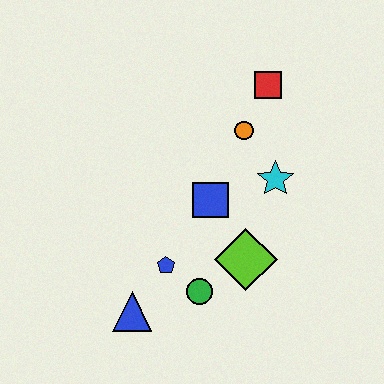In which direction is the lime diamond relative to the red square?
The lime diamond is below the red square.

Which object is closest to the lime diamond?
The green circle is closest to the lime diamond.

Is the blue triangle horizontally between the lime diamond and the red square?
No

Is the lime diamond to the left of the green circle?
No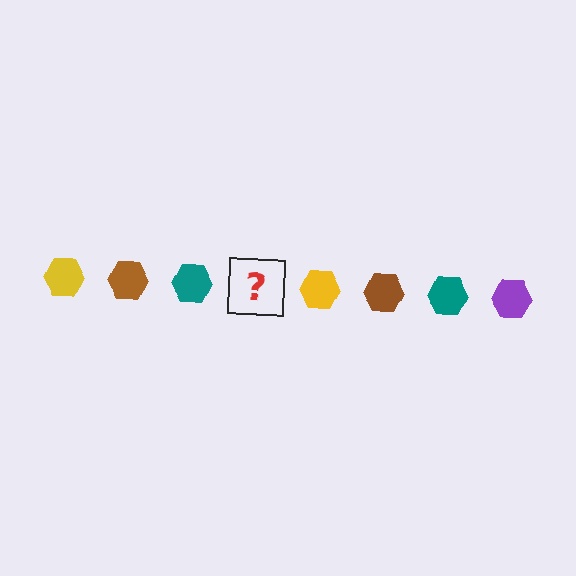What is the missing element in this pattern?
The missing element is a purple hexagon.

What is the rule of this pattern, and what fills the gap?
The rule is that the pattern cycles through yellow, brown, teal, purple hexagons. The gap should be filled with a purple hexagon.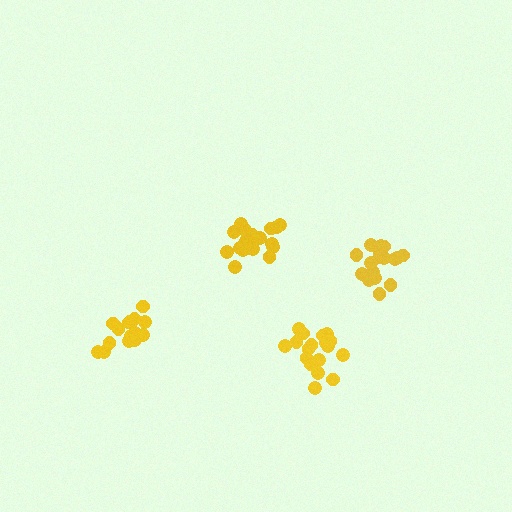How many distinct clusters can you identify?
There are 4 distinct clusters.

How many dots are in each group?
Group 1: 18 dots, Group 2: 15 dots, Group 3: 19 dots, Group 4: 17 dots (69 total).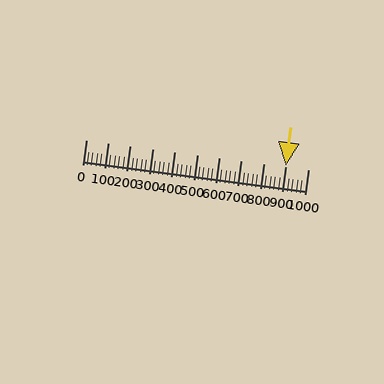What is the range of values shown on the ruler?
The ruler shows values from 0 to 1000.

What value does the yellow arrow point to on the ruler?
The yellow arrow points to approximately 900.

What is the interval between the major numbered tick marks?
The major tick marks are spaced 100 units apart.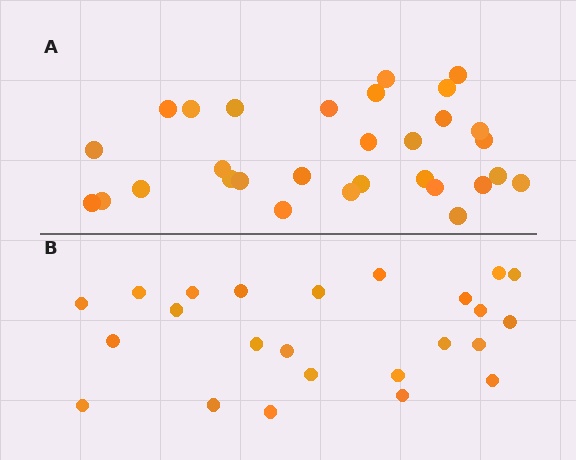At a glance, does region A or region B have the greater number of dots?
Region A (the top region) has more dots.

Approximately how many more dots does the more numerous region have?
Region A has about 6 more dots than region B.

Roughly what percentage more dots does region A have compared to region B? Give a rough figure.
About 25% more.